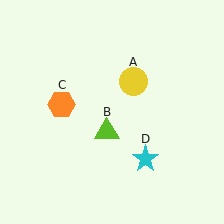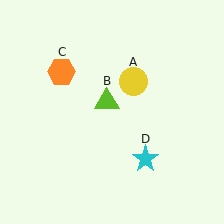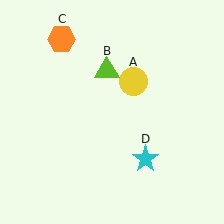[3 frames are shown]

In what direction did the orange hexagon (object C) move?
The orange hexagon (object C) moved up.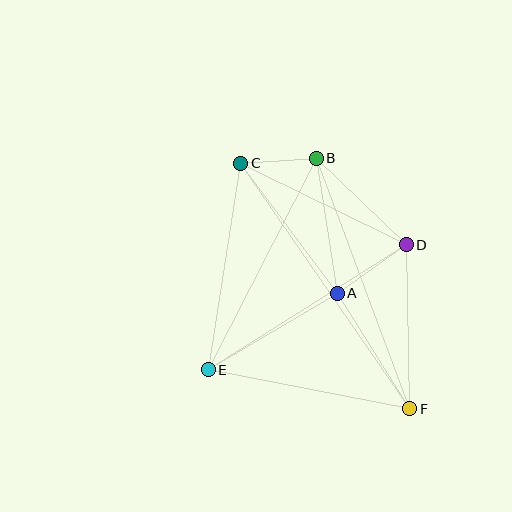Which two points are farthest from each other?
Points C and F are farthest from each other.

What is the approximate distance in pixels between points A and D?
The distance between A and D is approximately 84 pixels.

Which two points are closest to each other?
Points B and C are closest to each other.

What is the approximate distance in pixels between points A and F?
The distance between A and F is approximately 136 pixels.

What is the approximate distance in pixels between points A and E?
The distance between A and E is approximately 150 pixels.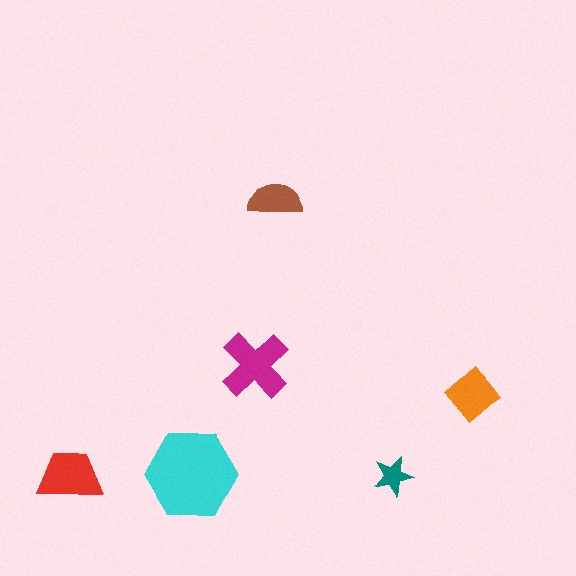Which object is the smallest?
The teal star.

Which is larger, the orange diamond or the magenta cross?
The magenta cross.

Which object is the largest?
The cyan hexagon.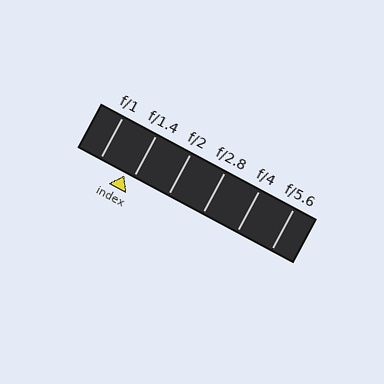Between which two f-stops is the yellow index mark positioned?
The index mark is between f/1 and f/1.4.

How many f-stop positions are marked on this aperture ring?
There are 6 f-stop positions marked.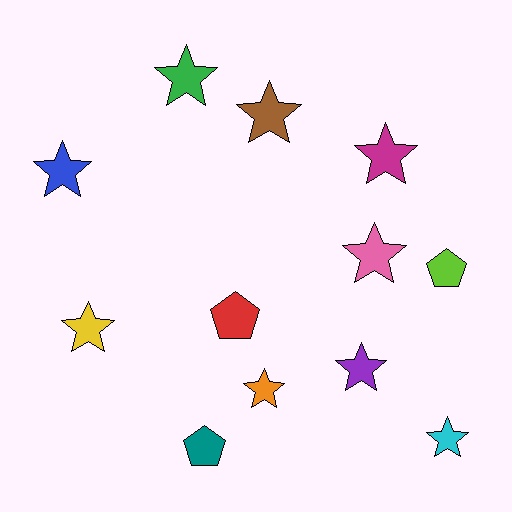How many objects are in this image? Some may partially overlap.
There are 12 objects.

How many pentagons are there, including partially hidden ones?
There are 3 pentagons.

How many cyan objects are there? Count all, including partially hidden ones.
There is 1 cyan object.